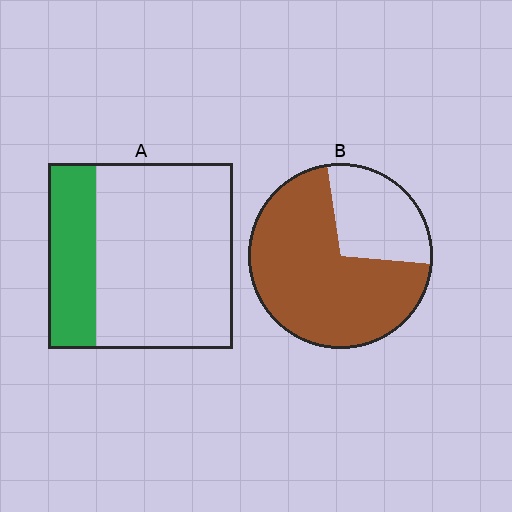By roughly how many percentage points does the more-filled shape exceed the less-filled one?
By roughly 45 percentage points (B over A).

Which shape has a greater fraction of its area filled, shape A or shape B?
Shape B.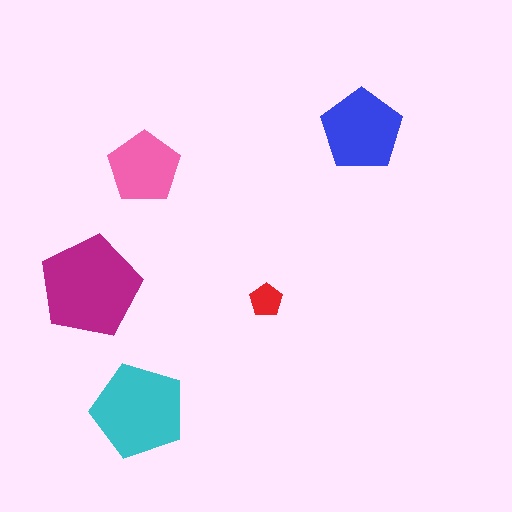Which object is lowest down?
The cyan pentagon is bottommost.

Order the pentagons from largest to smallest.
the magenta one, the cyan one, the blue one, the pink one, the red one.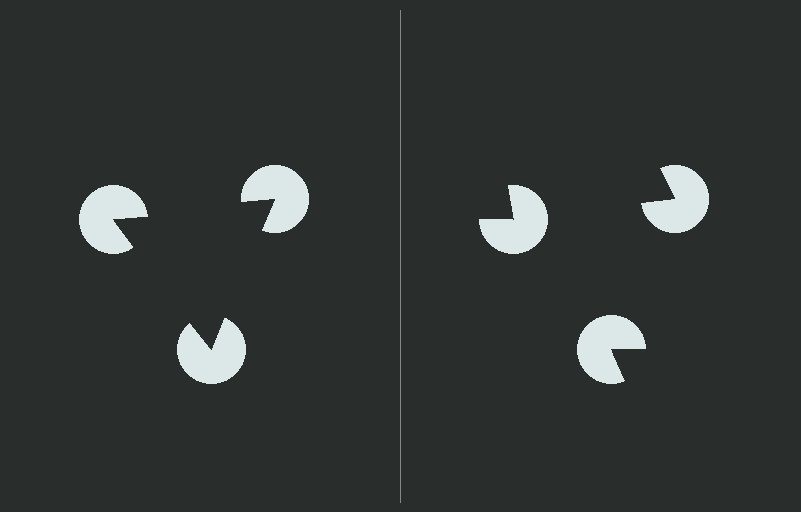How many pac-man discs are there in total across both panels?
6 — 3 on each side.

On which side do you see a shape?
An illusory triangle appears on the left side. On the right side the wedge cuts are rotated, so no coherent shape forms.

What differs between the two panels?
The pac-man discs are positioned identically on both sides; only the wedge orientations differ. On the left they align to a triangle; on the right they are misaligned.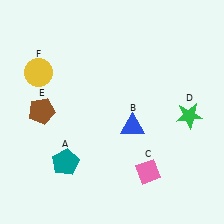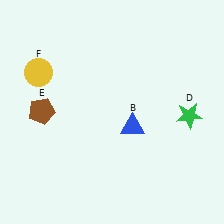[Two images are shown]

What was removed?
The pink diamond (C), the teal pentagon (A) were removed in Image 2.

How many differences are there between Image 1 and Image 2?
There are 2 differences between the two images.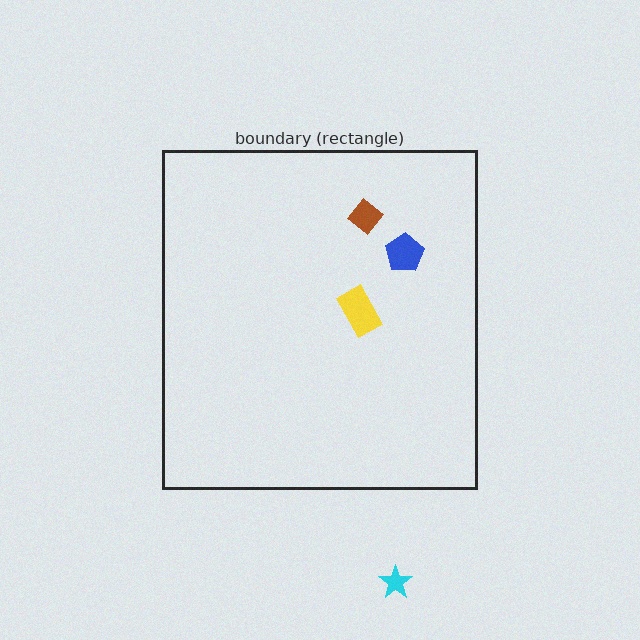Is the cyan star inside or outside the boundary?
Outside.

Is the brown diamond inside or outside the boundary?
Inside.